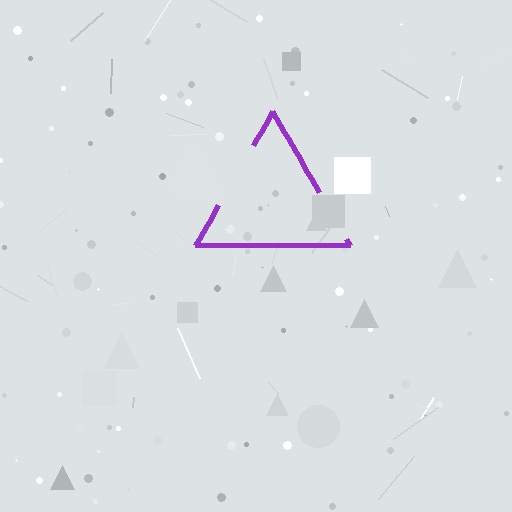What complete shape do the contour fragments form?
The contour fragments form a triangle.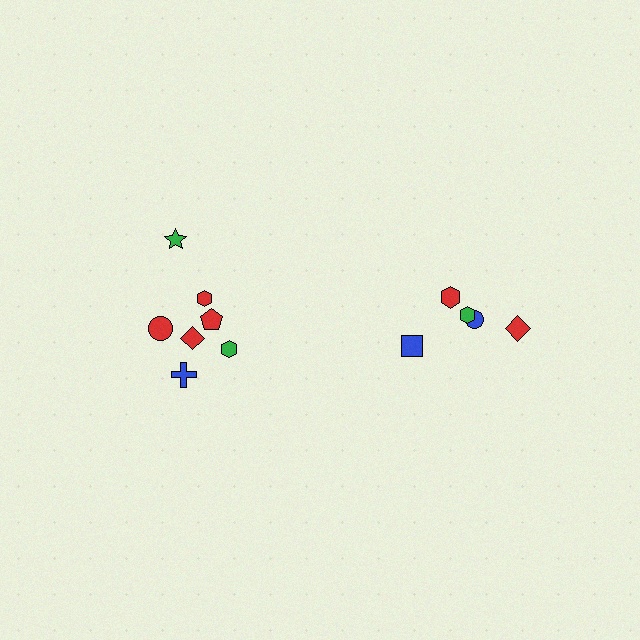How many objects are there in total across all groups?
There are 13 objects.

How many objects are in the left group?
There are 8 objects.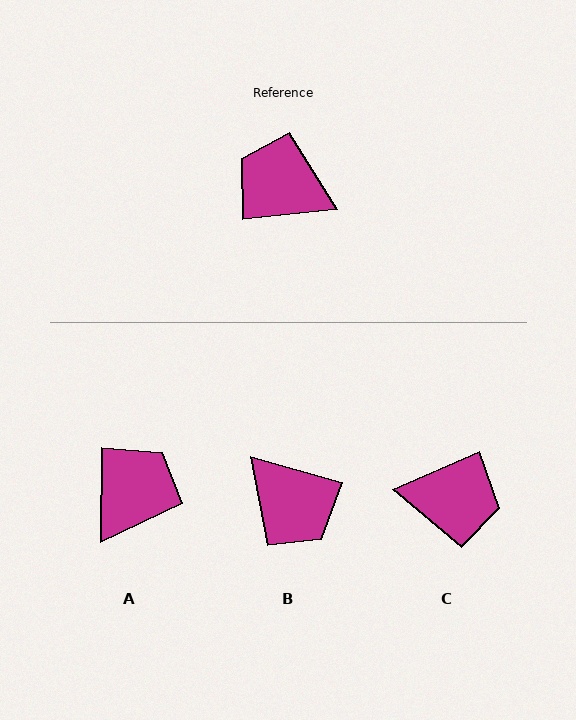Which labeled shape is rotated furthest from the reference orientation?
C, about 162 degrees away.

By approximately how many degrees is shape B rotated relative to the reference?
Approximately 159 degrees counter-clockwise.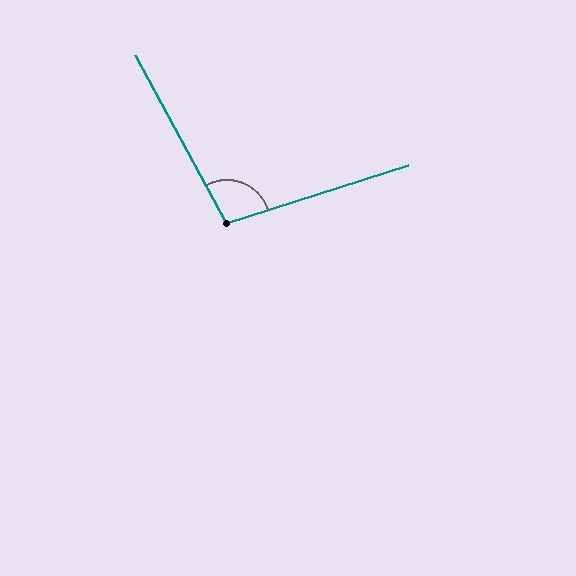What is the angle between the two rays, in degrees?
Approximately 101 degrees.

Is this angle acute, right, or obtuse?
It is obtuse.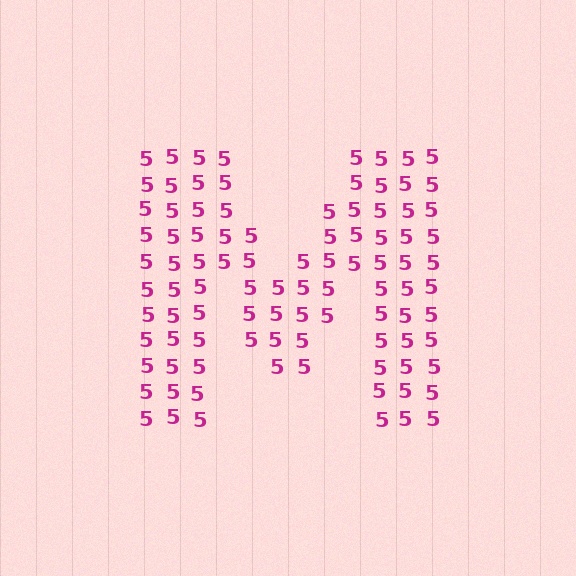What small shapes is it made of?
It is made of small digit 5's.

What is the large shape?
The large shape is the letter M.